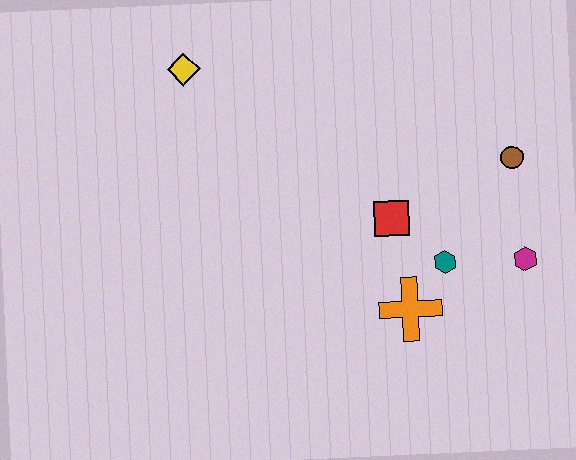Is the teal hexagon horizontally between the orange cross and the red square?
No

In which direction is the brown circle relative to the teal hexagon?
The brown circle is above the teal hexagon.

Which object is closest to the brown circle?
The magenta hexagon is closest to the brown circle.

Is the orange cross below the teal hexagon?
Yes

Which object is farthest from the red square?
The yellow diamond is farthest from the red square.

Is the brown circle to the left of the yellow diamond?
No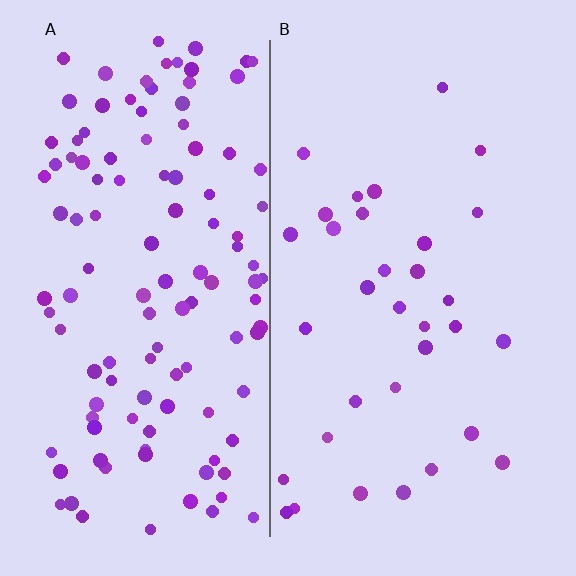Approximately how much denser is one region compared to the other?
Approximately 3.6× — region A over region B.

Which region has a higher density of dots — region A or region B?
A (the left).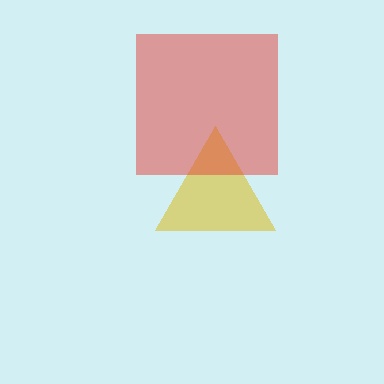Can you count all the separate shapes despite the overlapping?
Yes, there are 2 separate shapes.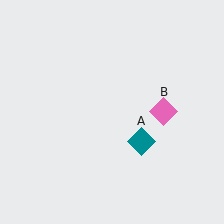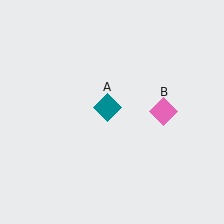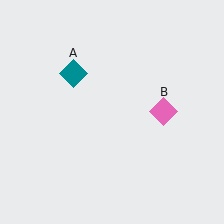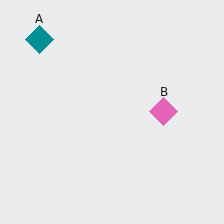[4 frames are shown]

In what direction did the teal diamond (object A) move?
The teal diamond (object A) moved up and to the left.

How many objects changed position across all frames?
1 object changed position: teal diamond (object A).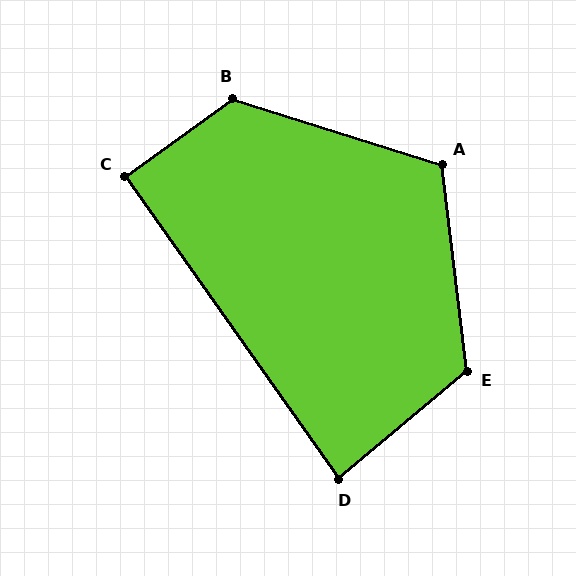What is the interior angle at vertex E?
Approximately 123 degrees (obtuse).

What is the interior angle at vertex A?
Approximately 114 degrees (obtuse).